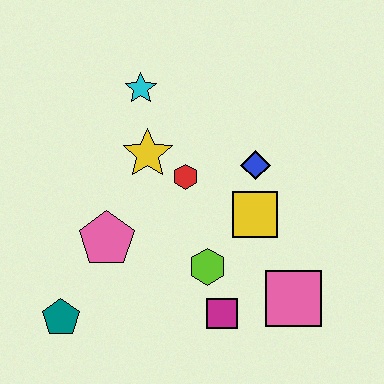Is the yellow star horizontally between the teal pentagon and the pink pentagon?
No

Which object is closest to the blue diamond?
The yellow square is closest to the blue diamond.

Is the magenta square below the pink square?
Yes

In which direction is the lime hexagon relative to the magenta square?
The lime hexagon is above the magenta square.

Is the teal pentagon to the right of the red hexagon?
No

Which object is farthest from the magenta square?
The cyan star is farthest from the magenta square.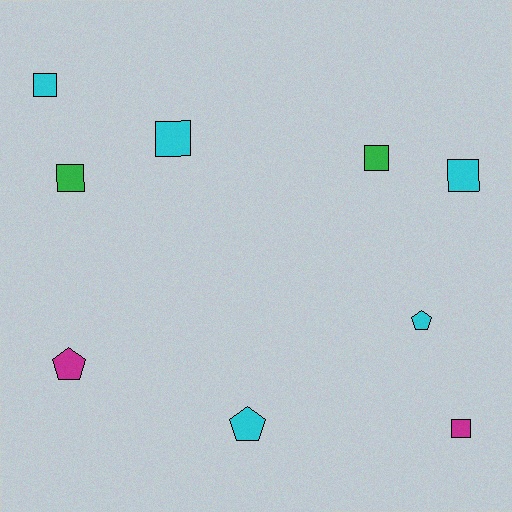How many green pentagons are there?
There are no green pentagons.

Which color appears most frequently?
Cyan, with 5 objects.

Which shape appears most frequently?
Square, with 6 objects.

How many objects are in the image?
There are 9 objects.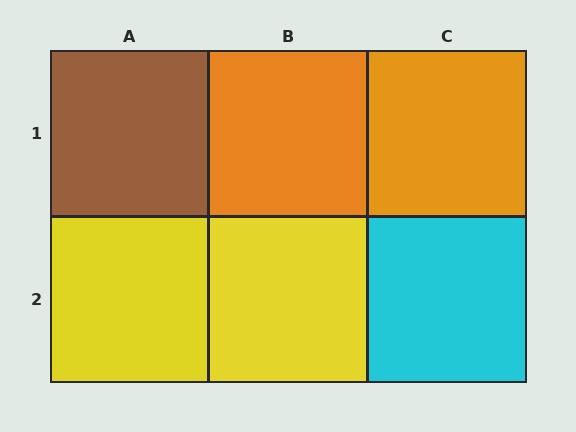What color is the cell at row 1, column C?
Orange.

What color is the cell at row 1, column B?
Orange.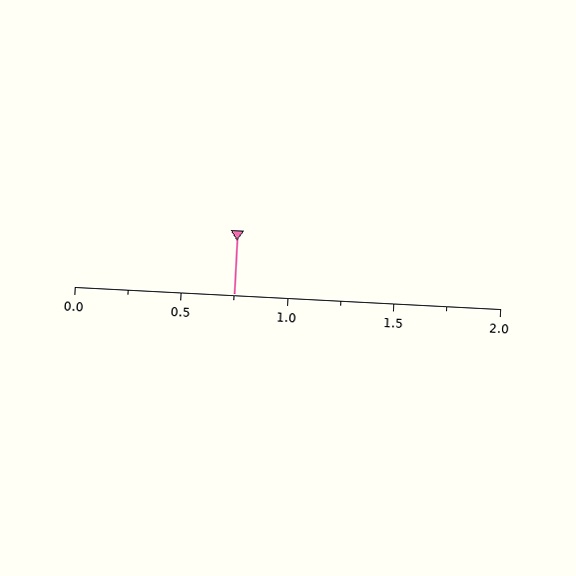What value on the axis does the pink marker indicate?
The marker indicates approximately 0.75.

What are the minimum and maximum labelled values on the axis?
The axis runs from 0.0 to 2.0.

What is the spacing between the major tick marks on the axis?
The major ticks are spaced 0.5 apart.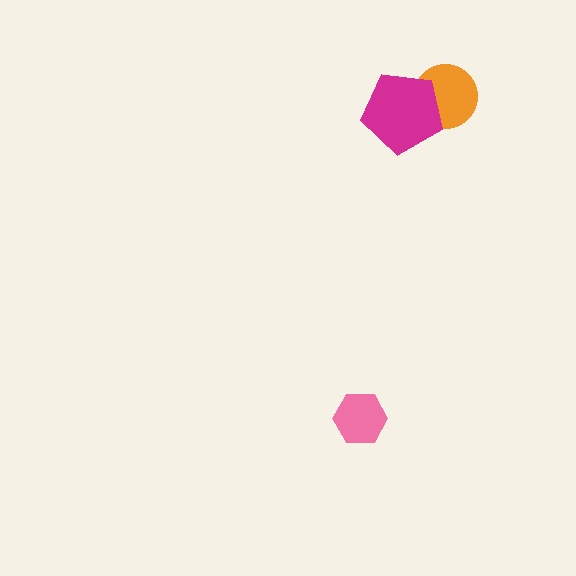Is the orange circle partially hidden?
Yes, it is partially covered by another shape.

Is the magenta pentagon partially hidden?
No, no other shape covers it.